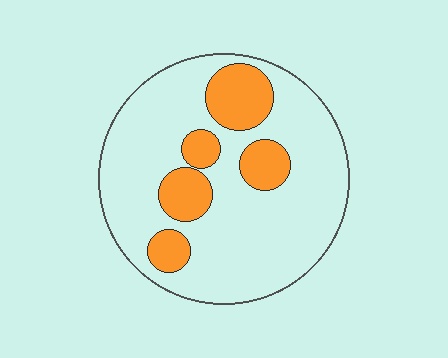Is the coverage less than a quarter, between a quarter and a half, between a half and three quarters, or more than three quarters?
Less than a quarter.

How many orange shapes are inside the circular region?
5.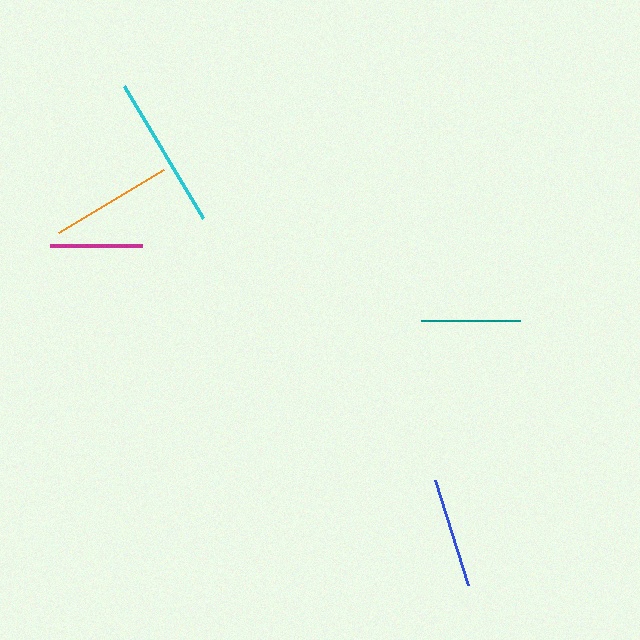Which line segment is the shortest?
The magenta line is the shortest at approximately 92 pixels.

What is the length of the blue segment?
The blue segment is approximately 110 pixels long.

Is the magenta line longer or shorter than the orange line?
The orange line is longer than the magenta line.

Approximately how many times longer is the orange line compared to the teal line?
The orange line is approximately 1.2 times the length of the teal line.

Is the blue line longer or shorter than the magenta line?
The blue line is longer than the magenta line.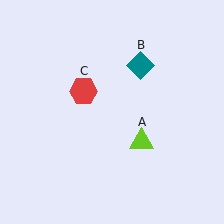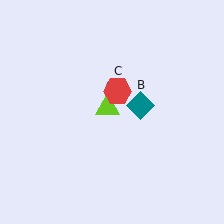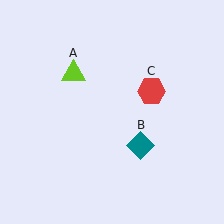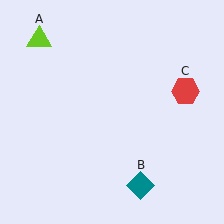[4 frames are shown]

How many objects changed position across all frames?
3 objects changed position: lime triangle (object A), teal diamond (object B), red hexagon (object C).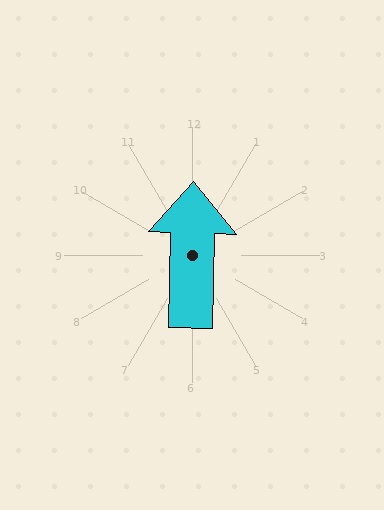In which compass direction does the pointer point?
North.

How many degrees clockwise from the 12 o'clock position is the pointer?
Approximately 1 degrees.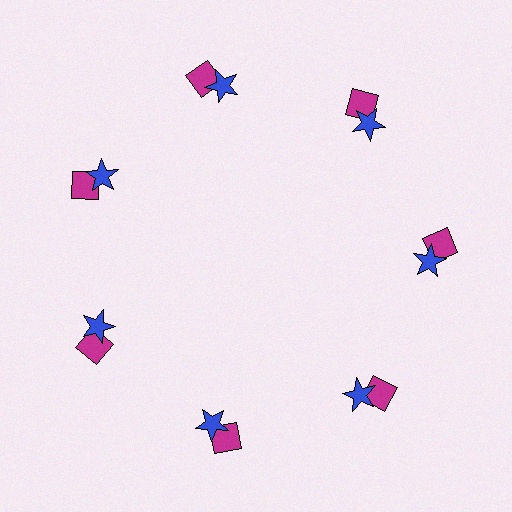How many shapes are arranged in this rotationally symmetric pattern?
There are 14 shapes, arranged in 7 groups of 2.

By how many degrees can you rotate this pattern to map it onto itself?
The pattern maps onto itself every 51 degrees of rotation.